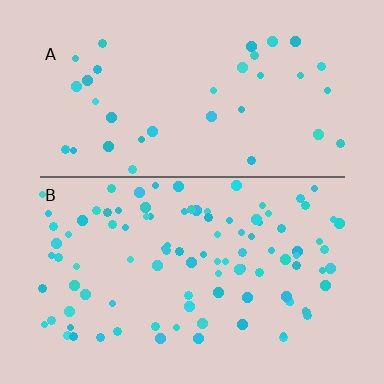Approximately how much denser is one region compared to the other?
Approximately 2.8× — region B over region A.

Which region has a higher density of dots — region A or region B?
B (the bottom).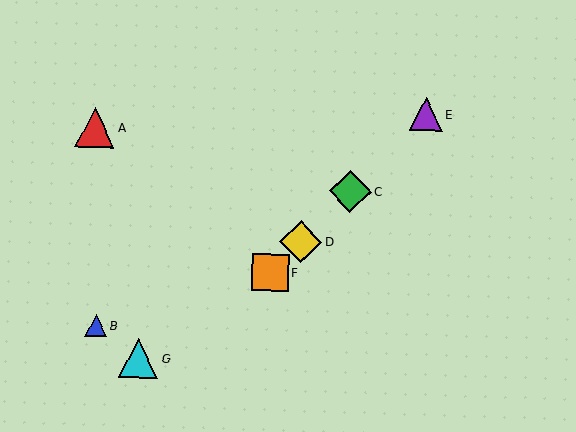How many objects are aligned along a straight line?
4 objects (C, D, E, F) are aligned along a straight line.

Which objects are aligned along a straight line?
Objects C, D, E, F are aligned along a straight line.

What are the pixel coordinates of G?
Object G is at (138, 358).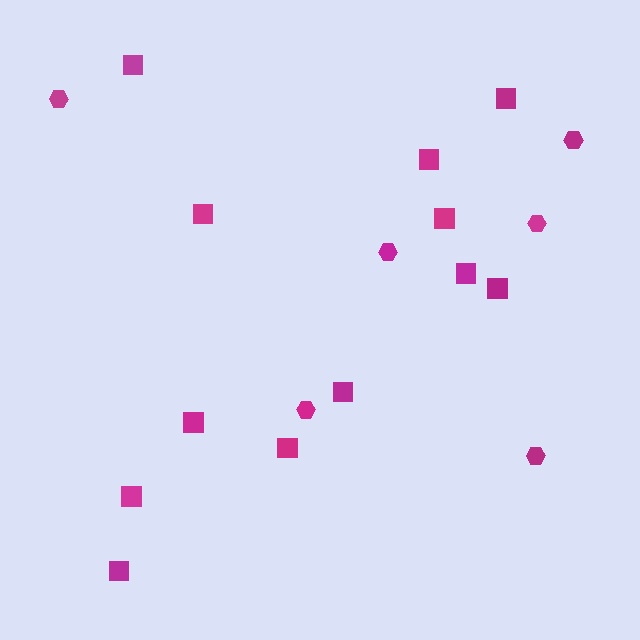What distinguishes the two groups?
There are 2 groups: one group of hexagons (6) and one group of squares (12).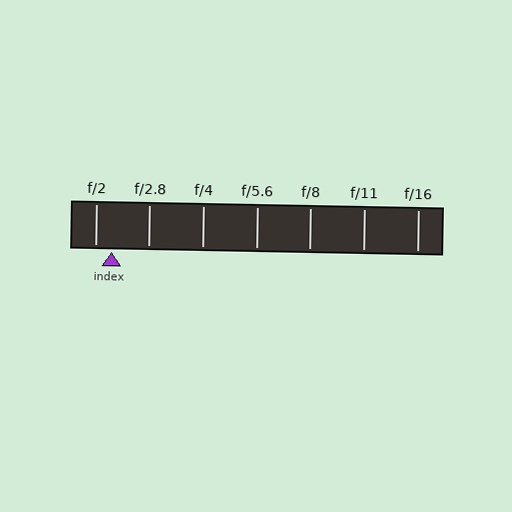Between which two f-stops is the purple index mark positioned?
The index mark is between f/2 and f/2.8.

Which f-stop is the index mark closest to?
The index mark is closest to f/2.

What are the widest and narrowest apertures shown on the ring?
The widest aperture shown is f/2 and the narrowest is f/16.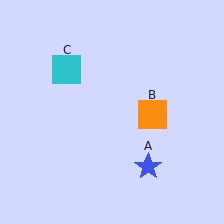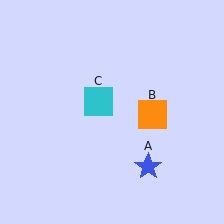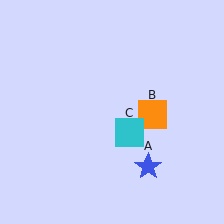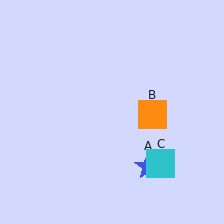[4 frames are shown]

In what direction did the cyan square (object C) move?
The cyan square (object C) moved down and to the right.